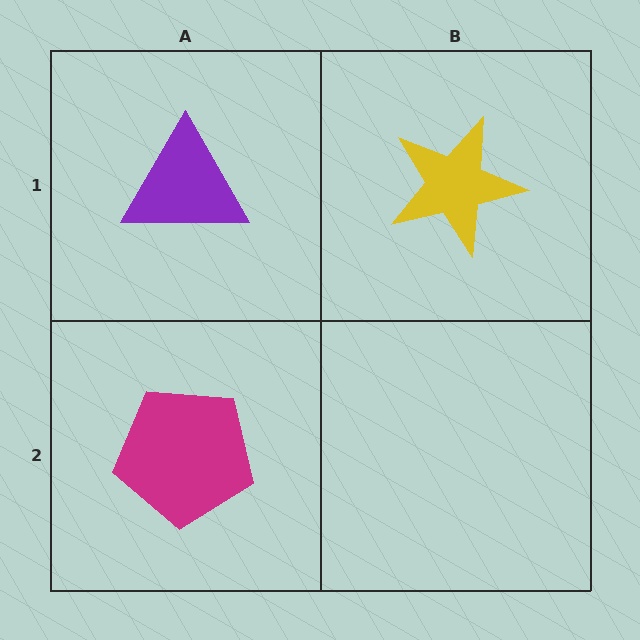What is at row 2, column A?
A magenta pentagon.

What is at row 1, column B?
A yellow star.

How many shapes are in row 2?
1 shape.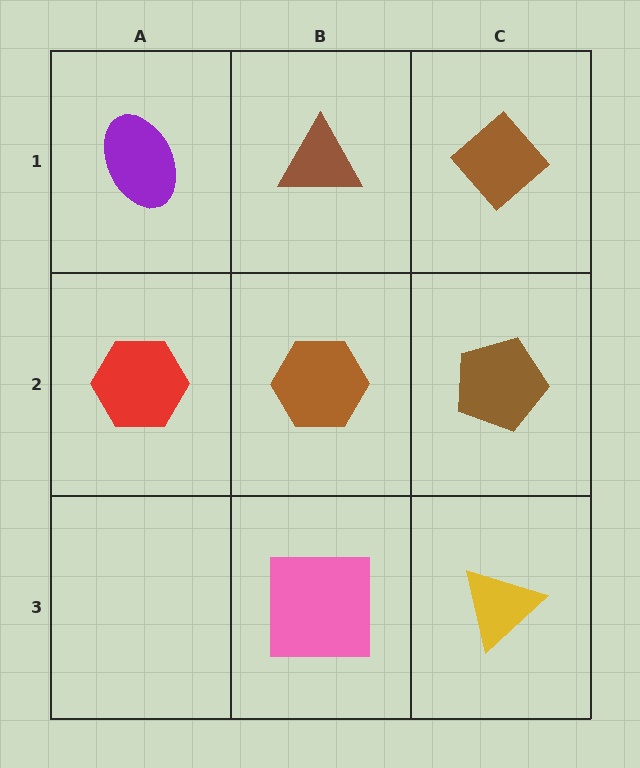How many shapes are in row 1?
3 shapes.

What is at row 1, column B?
A brown triangle.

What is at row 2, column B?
A brown hexagon.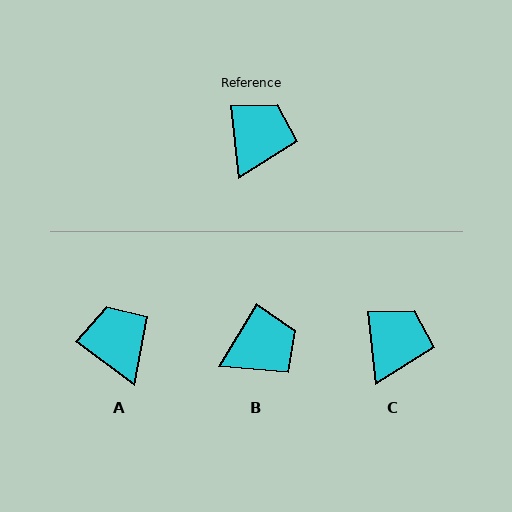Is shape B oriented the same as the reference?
No, it is off by about 37 degrees.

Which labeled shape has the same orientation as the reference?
C.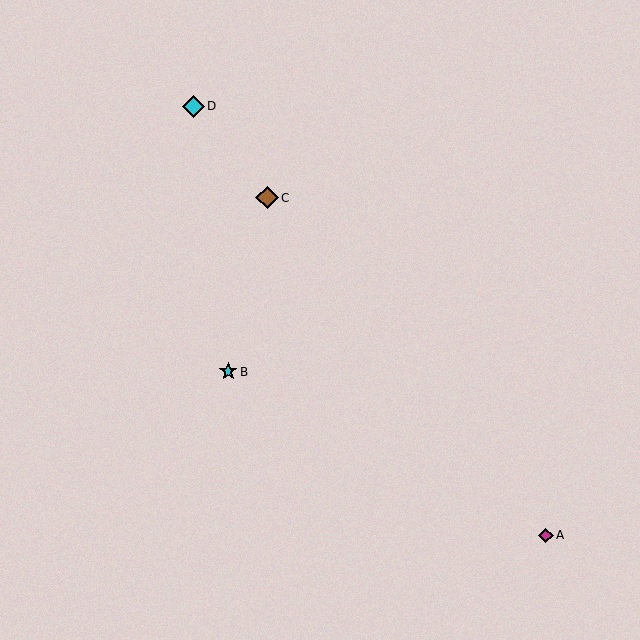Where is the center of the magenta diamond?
The center of the magenta diamond is at (546, 535).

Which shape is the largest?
The brown diamond (labeled C) is the largest.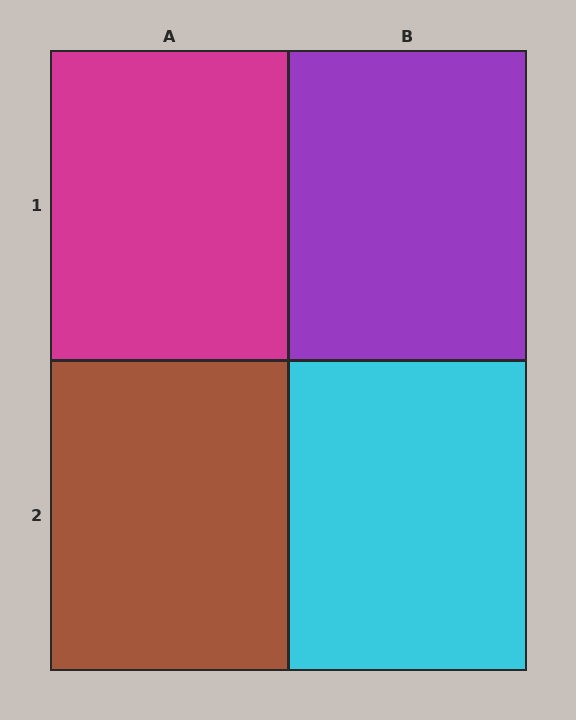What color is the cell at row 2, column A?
Brown.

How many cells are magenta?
1 cell is magenta.